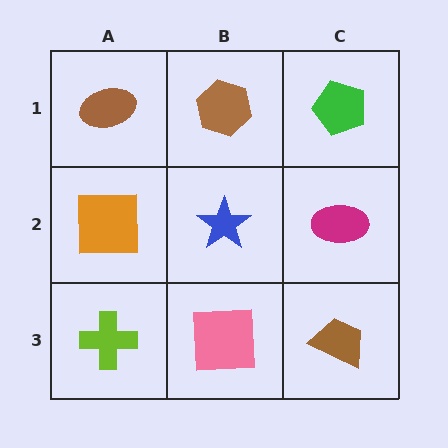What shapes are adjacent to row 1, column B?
A blue star (row 2, column B), a brown ellipse (row 1, column A), a green pentagon (row 1, column C).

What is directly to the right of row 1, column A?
A brown hexagon.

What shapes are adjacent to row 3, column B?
A blue star (row 2, column B), a lime cross (row 3, column A), a brown trapezoid (row 3, column C).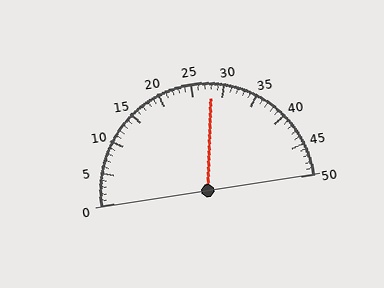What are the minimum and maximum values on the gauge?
The gauge ranges from 0 to 50.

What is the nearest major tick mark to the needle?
The nearest major tick mark is 30.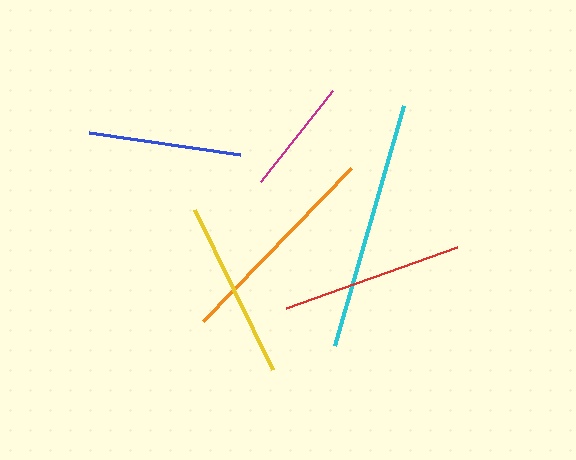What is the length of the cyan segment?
The cyan segment is approximately 250 pixels long.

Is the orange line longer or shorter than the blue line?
The orange line is longer than the blue line.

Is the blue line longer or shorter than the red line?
The red line is longer than the blue line.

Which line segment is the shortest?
The magenta line is the shortest at approximately 116 pixels.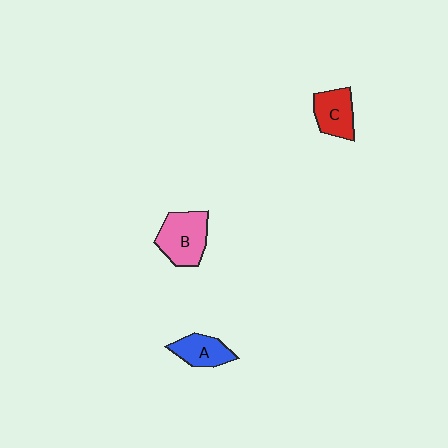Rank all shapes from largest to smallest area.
From largest to smallest: B (pink), C (red), A (blue).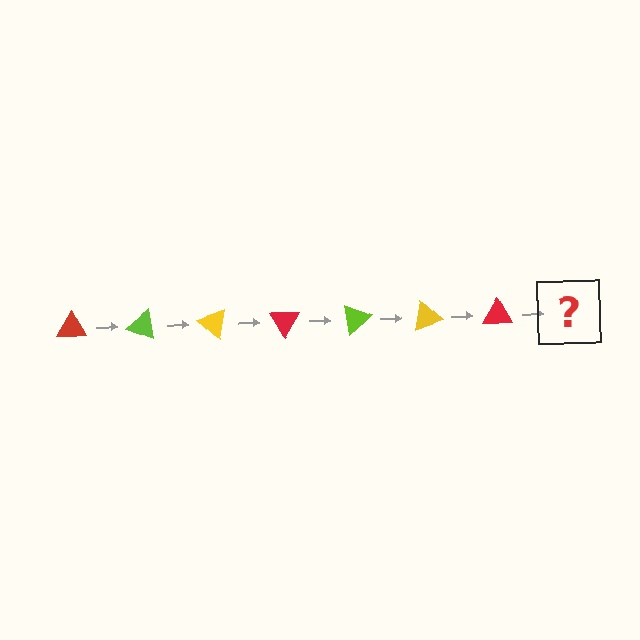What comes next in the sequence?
The next element should be a lime triangle, rotated 140 degrees from the start.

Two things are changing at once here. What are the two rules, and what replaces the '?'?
The two rules are that it rotates 20 degrees each step and the color cycles through red, lime, and yellow. The '?' should be a lime triangle, rotated 140 degrees from the start.